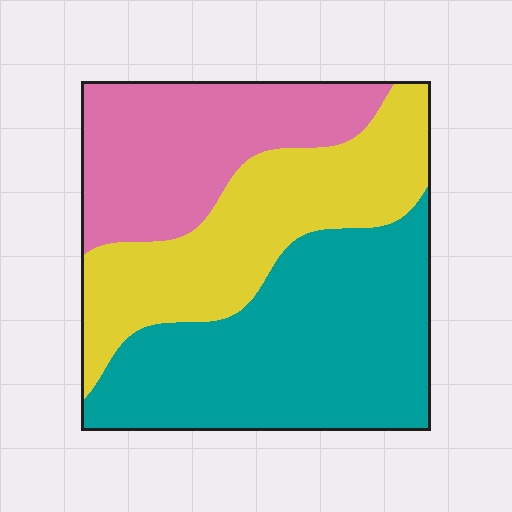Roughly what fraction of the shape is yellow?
Yellow covers roughly 30% of the shape.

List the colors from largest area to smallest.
From largest to smallest: teal, yellow, pink.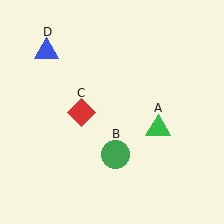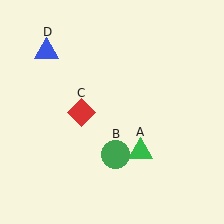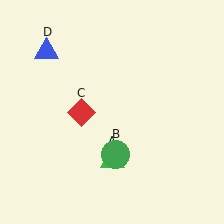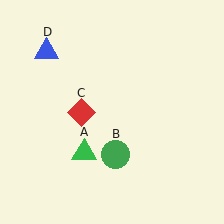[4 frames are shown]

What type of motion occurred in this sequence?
The green triangle (object A) rotated clockwise around the center of the scene.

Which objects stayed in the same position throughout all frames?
Green circle (object B) and red diamond (object C) and blue triangle (object D) remained stationary.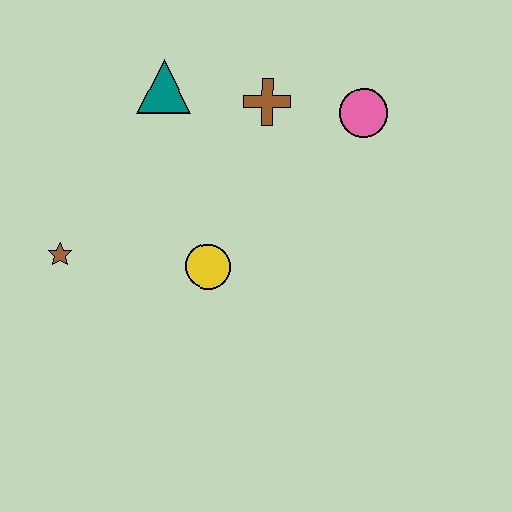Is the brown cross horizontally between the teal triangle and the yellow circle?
No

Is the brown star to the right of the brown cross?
No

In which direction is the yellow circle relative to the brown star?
The yellow circle is to the right of the brown star.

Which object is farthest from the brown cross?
The brown star is farthest from the brown cross.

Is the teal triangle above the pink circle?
Yes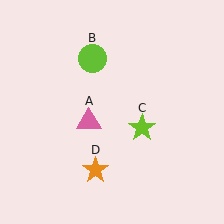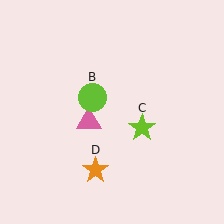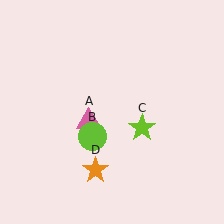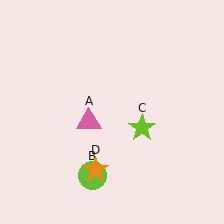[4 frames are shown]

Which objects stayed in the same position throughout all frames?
Pink triangle (object A) and lime star (object C) and orange star (object D) remained stationary.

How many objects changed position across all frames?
1 object changed position: lime circle (object B).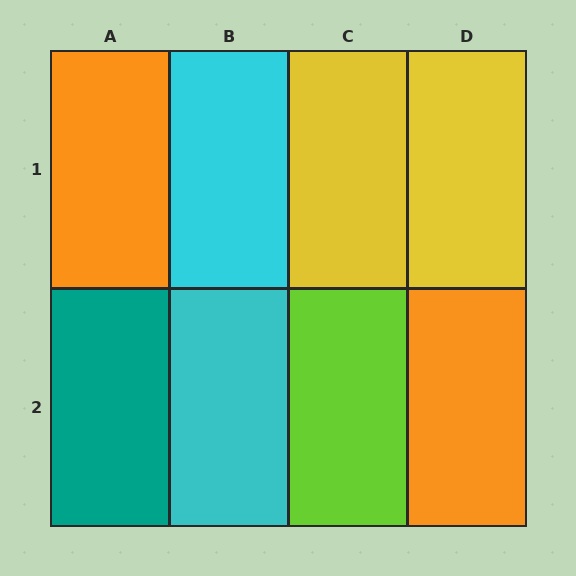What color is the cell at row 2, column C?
Lime.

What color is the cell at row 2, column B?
Cyan.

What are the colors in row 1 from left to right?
Orange, cyan, yellow, yellow.